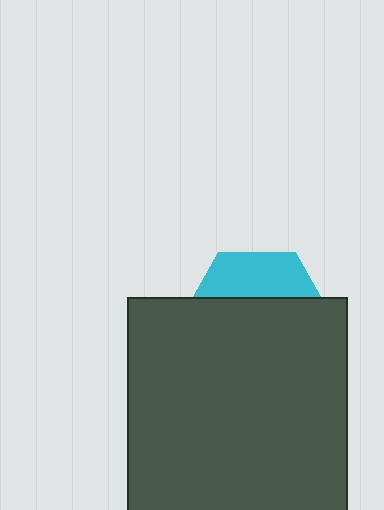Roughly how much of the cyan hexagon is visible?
A small part of it is visible (roughly 31%).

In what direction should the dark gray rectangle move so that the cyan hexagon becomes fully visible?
The dark gray rectangle should move down. That is the shortest direction to clear the overlap and leave the cyan hexagon fully visible.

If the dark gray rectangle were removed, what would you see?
You would see the complete cyan hexagon.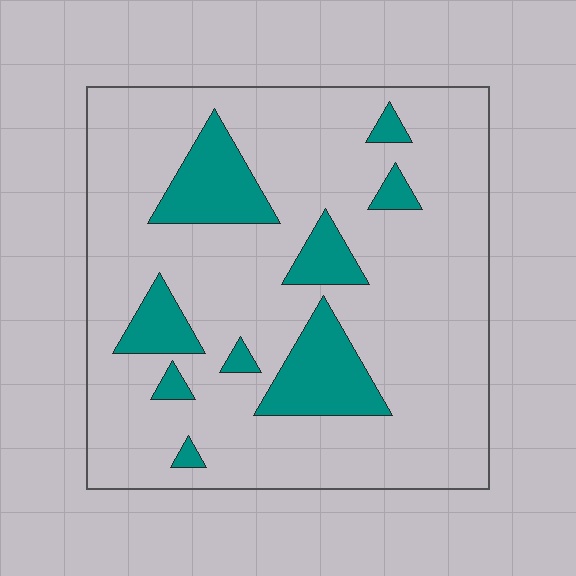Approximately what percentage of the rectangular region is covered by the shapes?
Approximately 15%.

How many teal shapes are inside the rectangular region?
9.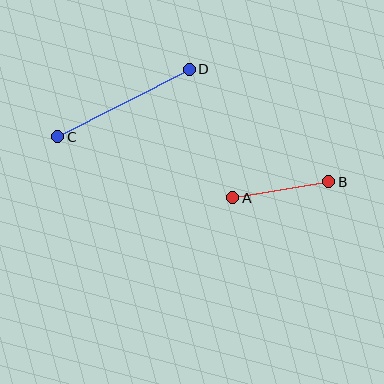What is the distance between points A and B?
The distance is approximately 97 pixels.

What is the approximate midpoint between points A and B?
The midpoint is at approximately (281, 190) pixels.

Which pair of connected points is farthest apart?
Points C and D are farthest apart.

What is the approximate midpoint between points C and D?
The midpoint is at approximately (123, 103) pixels.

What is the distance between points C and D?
The distance is approximately 148 pixels.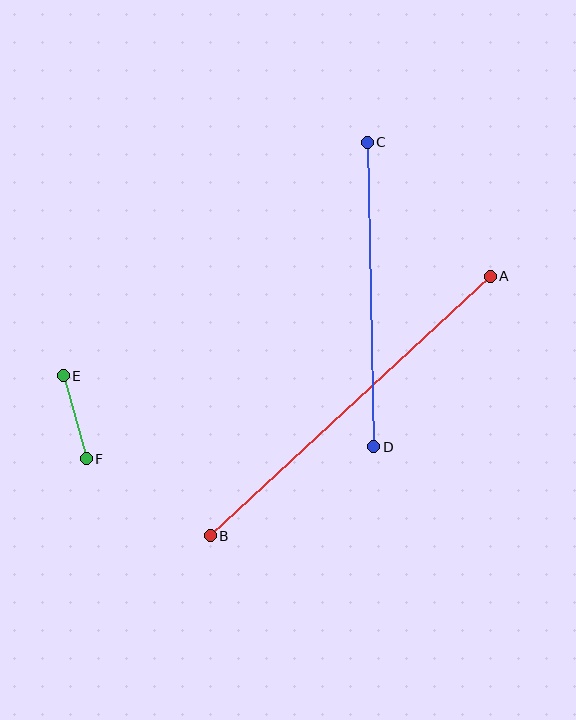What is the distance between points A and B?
The distance is approximately 382 pixels.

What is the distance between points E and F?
The distance is approximately 86 pixels.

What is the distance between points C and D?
The distance is approximately 305 pixels.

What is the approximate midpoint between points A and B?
The midpoint is at approximately (350, 406) pixels.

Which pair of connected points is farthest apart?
Points A and B are farthest apart.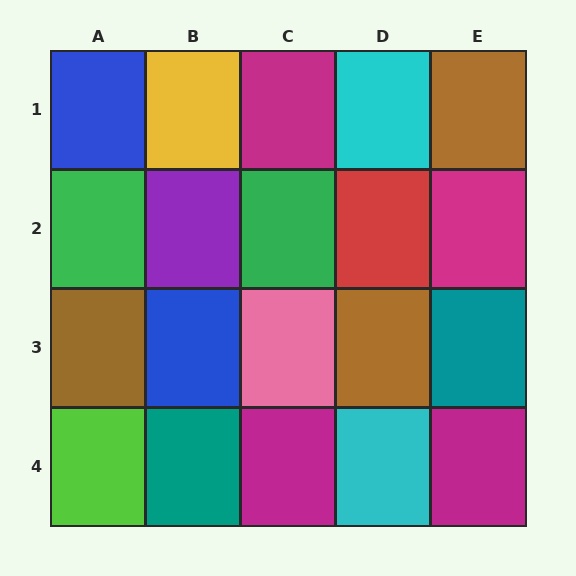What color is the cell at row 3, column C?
Pink.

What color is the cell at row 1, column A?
Blue.